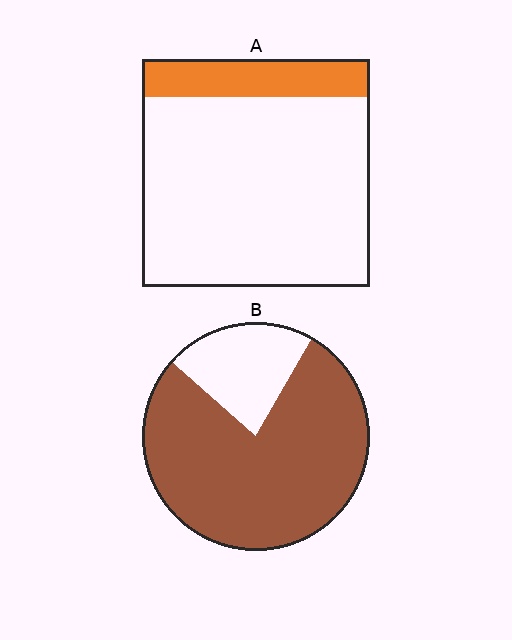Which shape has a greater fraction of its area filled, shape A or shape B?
Shape B.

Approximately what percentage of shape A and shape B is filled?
A is approximately 15% and B is approximately 80%.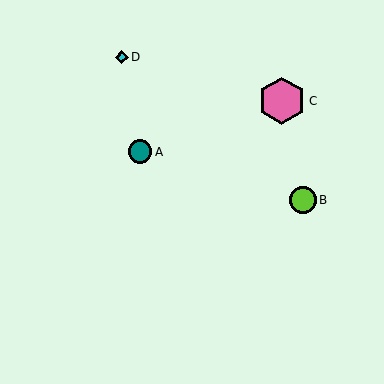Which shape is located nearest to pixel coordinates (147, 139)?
The teal circle (labeled A) at (140, 152) is nearest to that location.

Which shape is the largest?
The pink hexagon (labeled C) is the largest.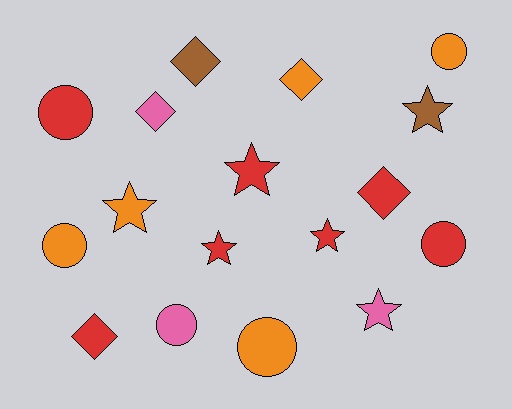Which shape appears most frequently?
Circle, with 6 objects.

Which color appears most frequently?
Red, with 7 objects.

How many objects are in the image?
There are 17 objects.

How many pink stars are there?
There is 1 pink star.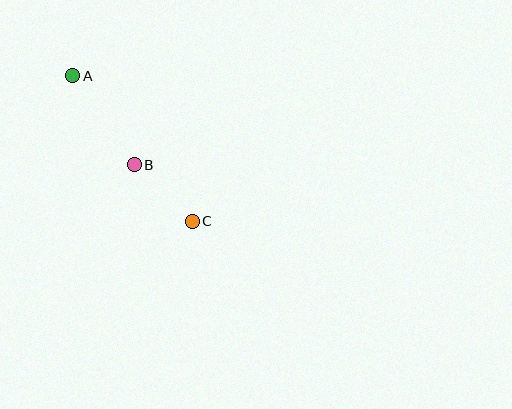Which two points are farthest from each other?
Points A and C are farthest from each other.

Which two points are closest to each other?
Points B and C are closest to each other.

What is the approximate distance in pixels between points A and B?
The distance between A and B is approximately 108 pixels.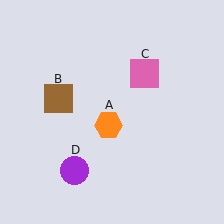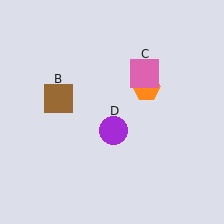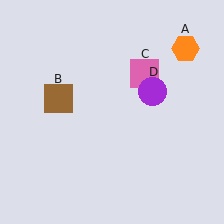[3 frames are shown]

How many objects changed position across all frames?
2 objects changed position: orange hexagon (object A), purple circle (object D).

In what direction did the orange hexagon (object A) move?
The orange hexagon (object A) moved up and to the right.